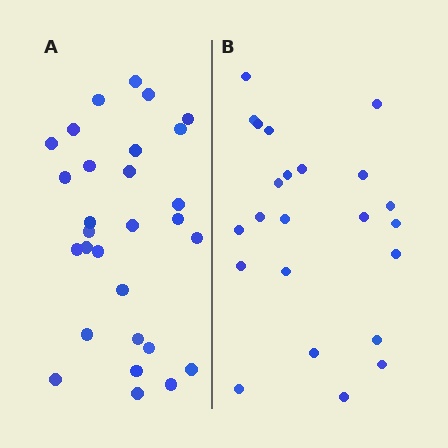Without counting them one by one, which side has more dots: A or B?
Region A (the left region) has more dots.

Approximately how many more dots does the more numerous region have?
Region A has about 6 more dots than region B.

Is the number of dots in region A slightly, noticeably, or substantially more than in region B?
Region A has noticeably more, but not dramatically so. The ratio is roughly 1.3 to 1.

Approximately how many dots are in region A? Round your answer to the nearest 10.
About 30 dots. (The exact count is 29, which rounds to 30.)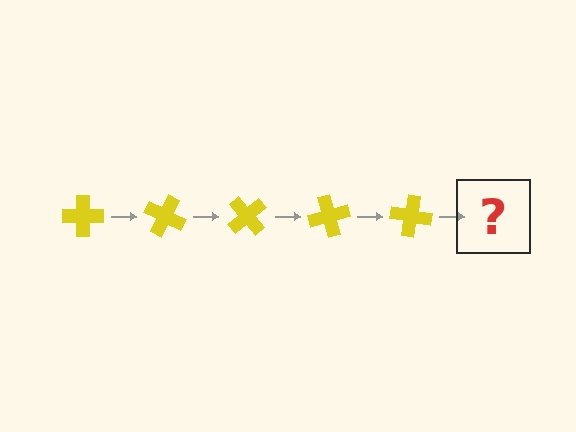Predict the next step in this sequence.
The next step is a yellow cross rotated 125 degrees.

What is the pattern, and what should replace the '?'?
The pattern is that the cross rotates 25 degrees each step. The '?' should be a yellow cross rotated 125 degrees.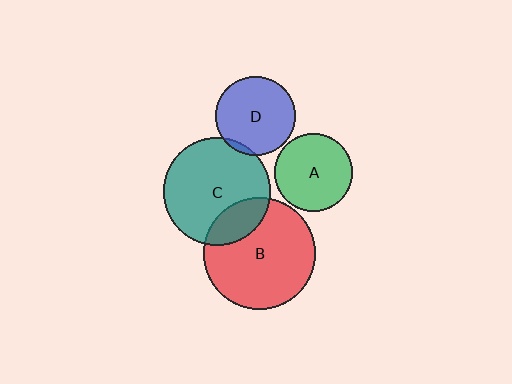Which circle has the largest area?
Circle B (red).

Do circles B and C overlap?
Yes.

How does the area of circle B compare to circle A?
Approximately 2.1 times.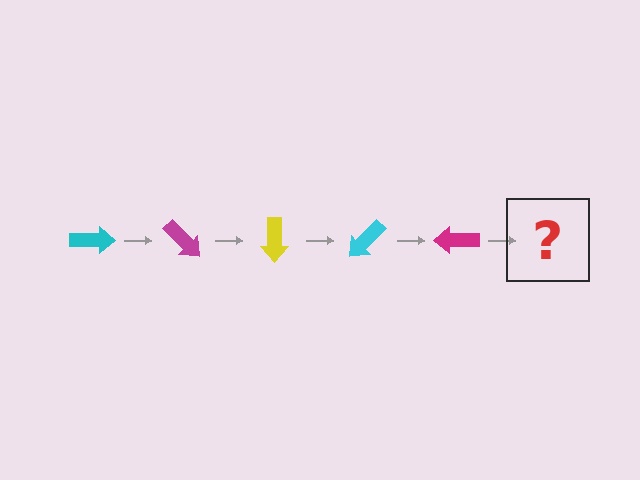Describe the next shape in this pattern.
It should be a yellow arrow, rotated 225 degrees from the start.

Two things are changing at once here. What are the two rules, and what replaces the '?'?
The two rules are that it rotates 45 degrees each step and the color cycles through cyan, magenta, and yellow. The '?' should be a yellow arrow, rotated 225 degrees from the start.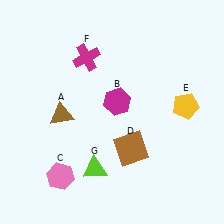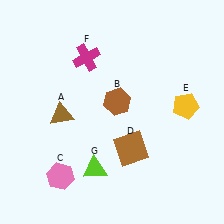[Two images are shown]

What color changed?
The hexagon (B) changed from magenta in Image 1 to brown in Image 2.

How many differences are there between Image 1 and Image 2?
There is 1 difference between the two images.